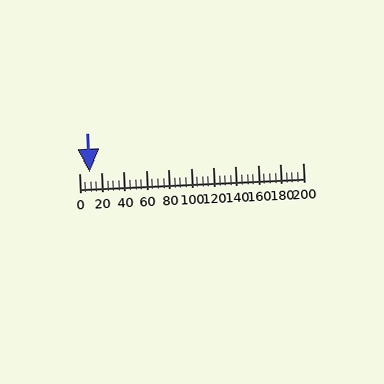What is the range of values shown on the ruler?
The ruler shows values from 0 to 200.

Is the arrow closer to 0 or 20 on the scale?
The arrow is closer to 0.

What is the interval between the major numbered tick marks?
The major tick marks are spaced 20 units apart.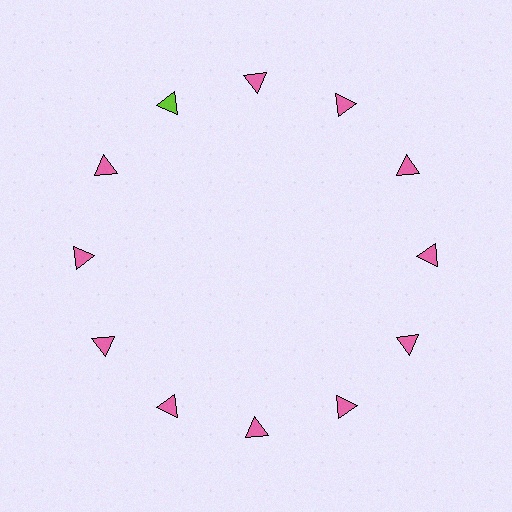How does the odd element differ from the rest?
It has a different color: lime instead of pink.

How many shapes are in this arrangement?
There are 12 shapes arranged in a ring pattern.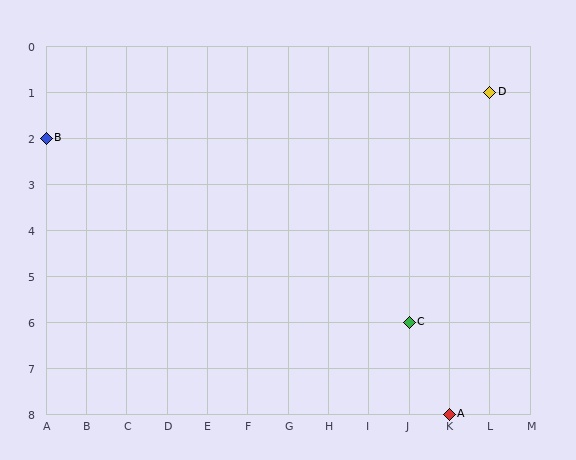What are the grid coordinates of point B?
Point B is at grid coordinates (A, 2).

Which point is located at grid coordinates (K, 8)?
Point A is at (K, 8).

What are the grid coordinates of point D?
Point D is at grid coordinates (L, 1).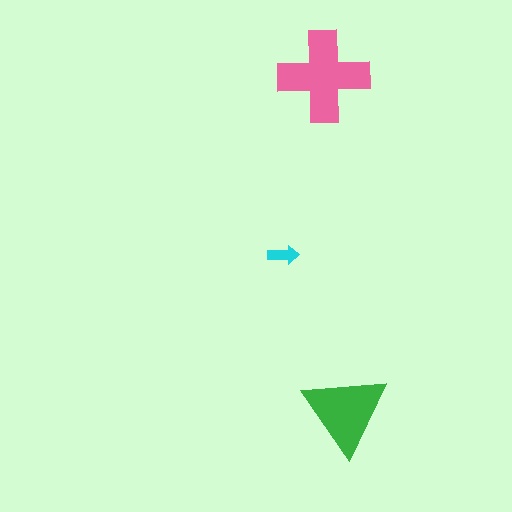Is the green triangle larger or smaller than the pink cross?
Smaller.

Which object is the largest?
The pink cross.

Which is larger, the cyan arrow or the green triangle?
The green triangle.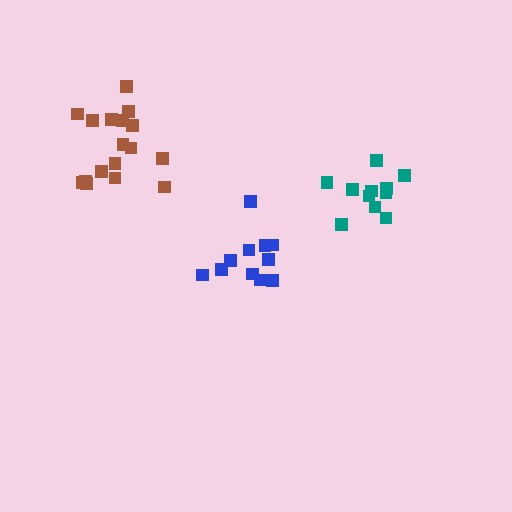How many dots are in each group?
Group 1: 11 dots, Group 2: 11 dots, Group 3: 17 dots (39 total).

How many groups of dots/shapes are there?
There are 3 groups.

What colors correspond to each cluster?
The clusters are colored: blue, teal, brown.